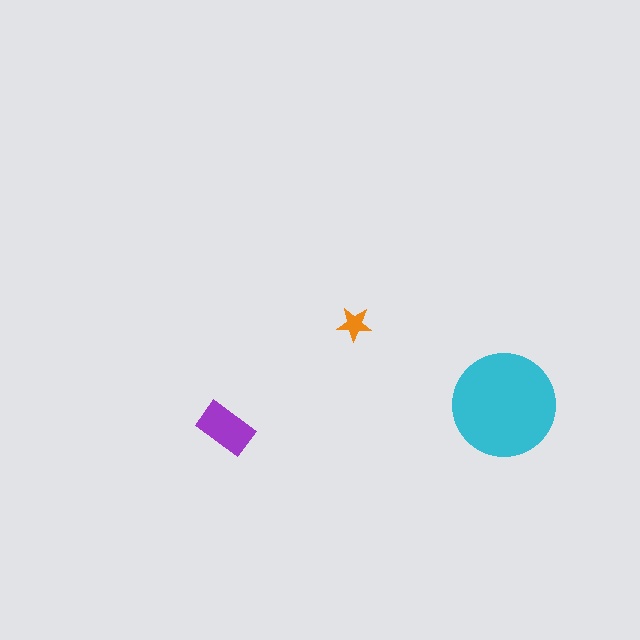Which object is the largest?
The cyan circle.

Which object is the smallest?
The orange star.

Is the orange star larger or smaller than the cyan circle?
Smaller.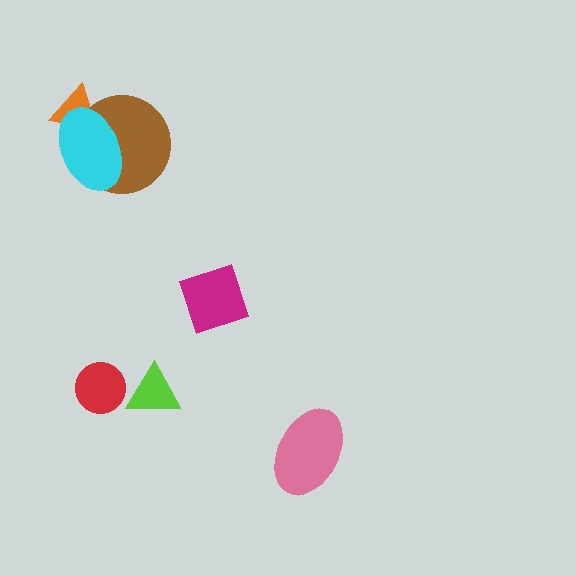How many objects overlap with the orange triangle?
2 objects overlap with the orange triangle.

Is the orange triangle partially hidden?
Yes, it is partially covered by another shape.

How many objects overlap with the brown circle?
2 objects overlap with the brown circle.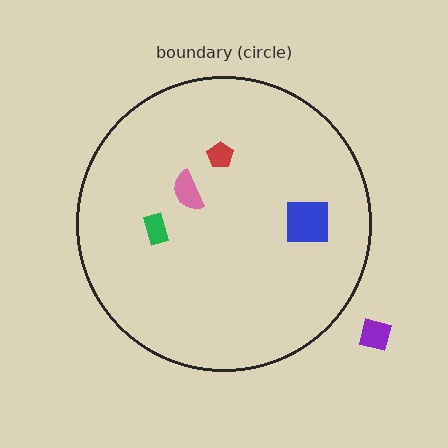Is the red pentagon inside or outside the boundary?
Inside.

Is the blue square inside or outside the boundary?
Inside.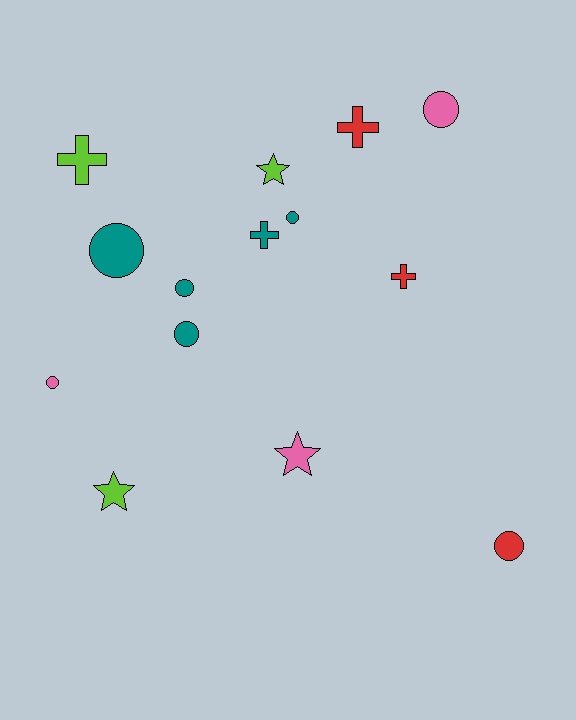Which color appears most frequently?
Teal, with 5 objects.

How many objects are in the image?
There are 14 objects.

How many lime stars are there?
There are 2 lime stars.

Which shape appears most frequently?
Circle, with 7 objects.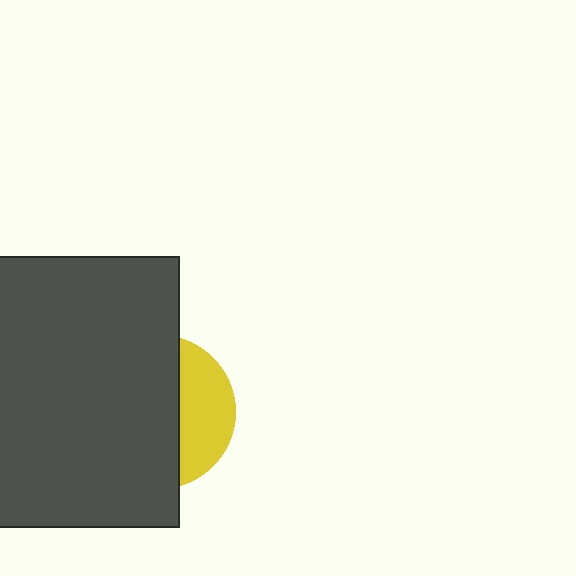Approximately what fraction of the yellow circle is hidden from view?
Roughly 67% of the yellow circle is hidden behind the dark gray rectangle.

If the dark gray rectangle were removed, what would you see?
You would see the complete yellow circle.